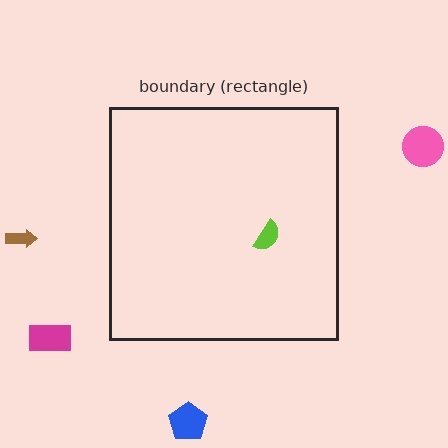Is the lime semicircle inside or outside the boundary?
Inside.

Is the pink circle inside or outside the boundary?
Outside.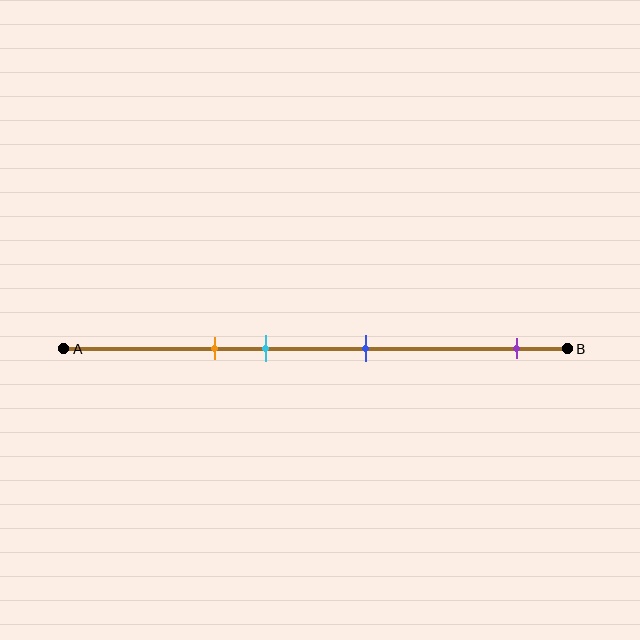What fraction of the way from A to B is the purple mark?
The purple mark is approximately 90% (0.9) of the way from A to B.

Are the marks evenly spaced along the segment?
No, the marks are not evenly spaced.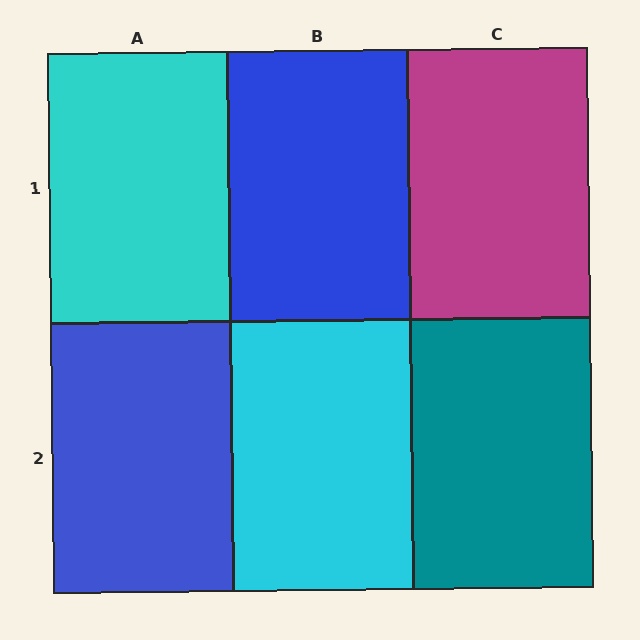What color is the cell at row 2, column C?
Teal.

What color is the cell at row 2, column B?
Cyan.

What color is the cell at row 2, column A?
Blue.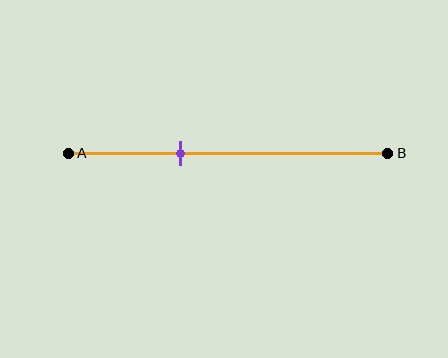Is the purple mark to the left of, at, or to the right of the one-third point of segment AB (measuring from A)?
The purple mark is approximately at the one-third point of segment AB.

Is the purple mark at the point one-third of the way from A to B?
Yes, the mark is approximately at the one-third point.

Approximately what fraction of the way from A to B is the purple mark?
The purple mark is approximately 35% of the way from A to B.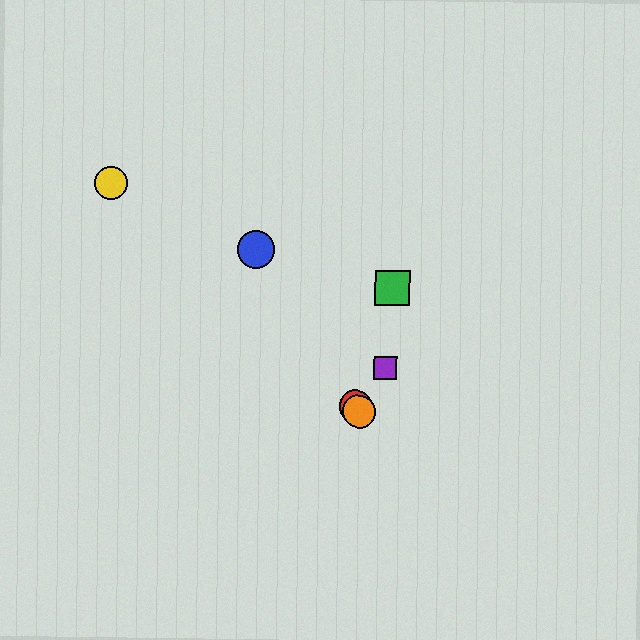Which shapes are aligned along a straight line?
The red circle, the blue circle, the orange circle are aligned along a straight line.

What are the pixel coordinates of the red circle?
The red circle is at (356, 407).